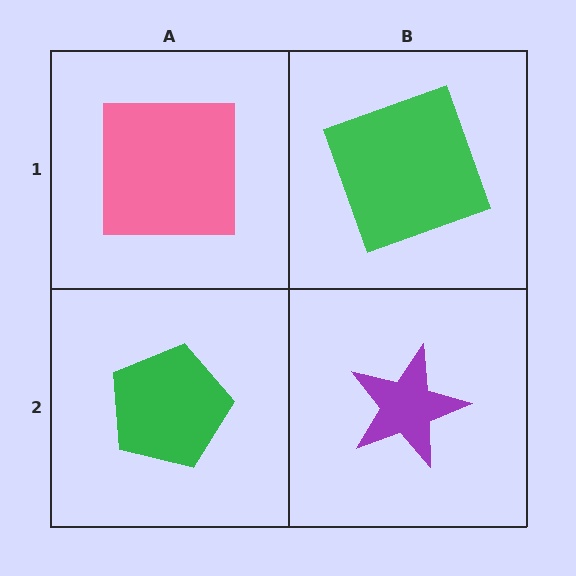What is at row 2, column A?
A green pentagon.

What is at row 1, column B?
A green square.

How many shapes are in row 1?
2 shapes.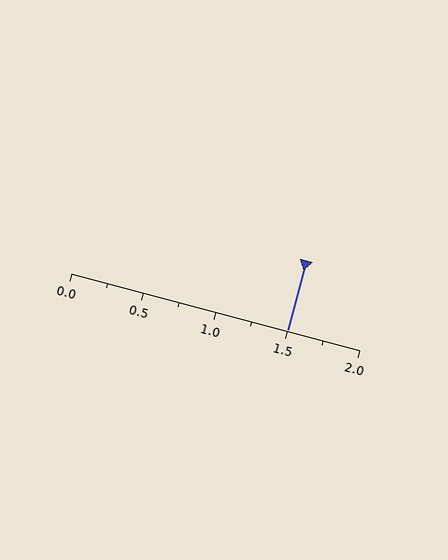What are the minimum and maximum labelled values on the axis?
The axis runs from 0.0 to 2.0.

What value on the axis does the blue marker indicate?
The marker indicates approximately 1.5.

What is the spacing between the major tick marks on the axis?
The major ticks are spaced 0.5 apart.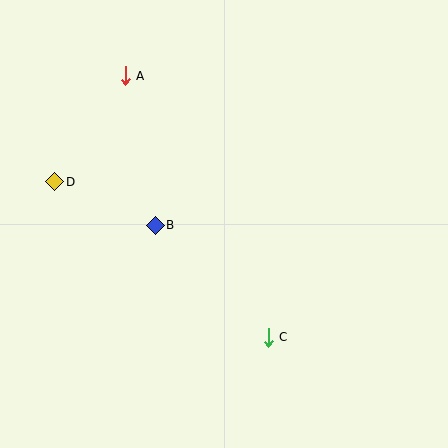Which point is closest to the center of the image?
Point B at (155, 225) is closest to the center.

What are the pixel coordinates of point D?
Point D is at (55, 182).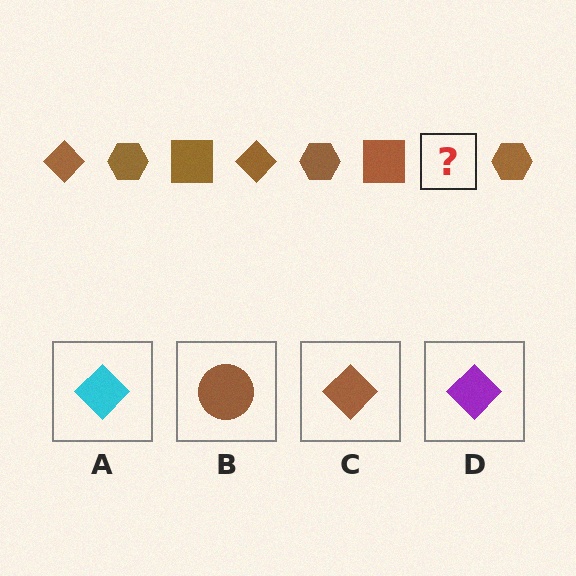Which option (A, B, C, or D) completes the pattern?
C.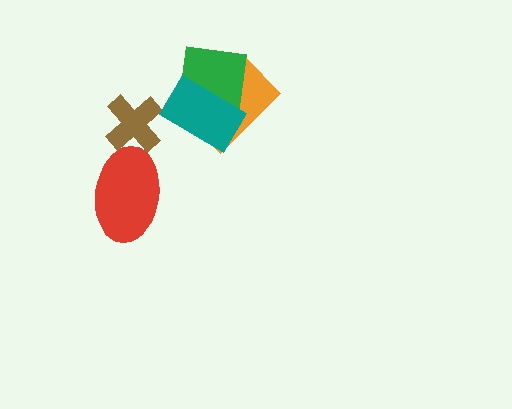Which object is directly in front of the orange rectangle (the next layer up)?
The green square is directly in front of the orange rectangle.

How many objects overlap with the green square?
2 objects overlap with the green square.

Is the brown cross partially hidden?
No, no other shape covers it.